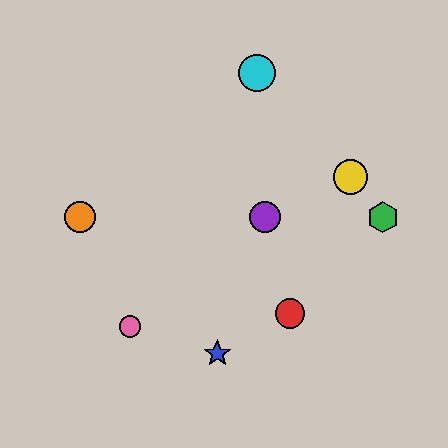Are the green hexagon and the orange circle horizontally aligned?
Yes, both are at y≈217.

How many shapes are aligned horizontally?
3 shapes (the green hexagon, the purple circle, the orange circle) are aligned horizontally.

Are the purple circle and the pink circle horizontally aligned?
No, the purple circle is at y≈217 and the pink circle is at y≈326.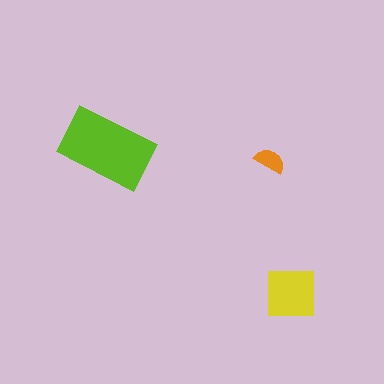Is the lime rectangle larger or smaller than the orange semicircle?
Larger.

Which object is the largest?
The lime rectangle.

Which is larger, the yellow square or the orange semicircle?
The yellow square.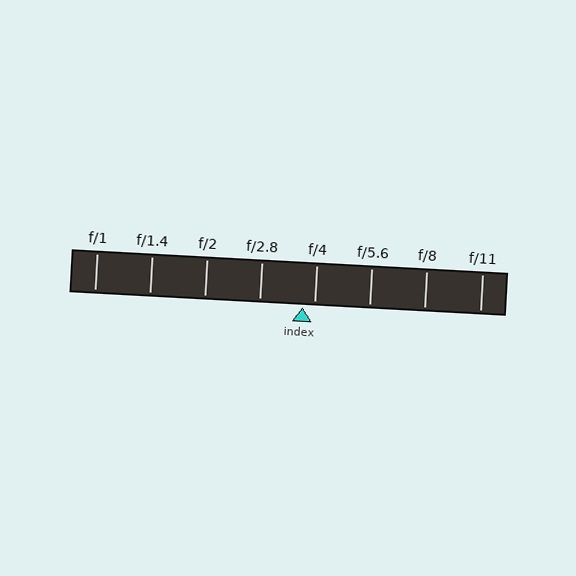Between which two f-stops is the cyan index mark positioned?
The index mark is between f/2.8 and f/4.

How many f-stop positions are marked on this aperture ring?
There are 8 f-stop positions marked.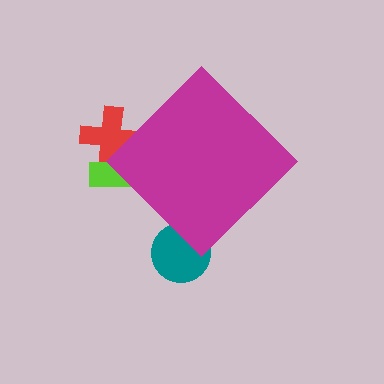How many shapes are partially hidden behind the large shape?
3 shapes are partially hidden.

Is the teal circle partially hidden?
Yes, the teal circle is partially hidden behind the magenta diamond.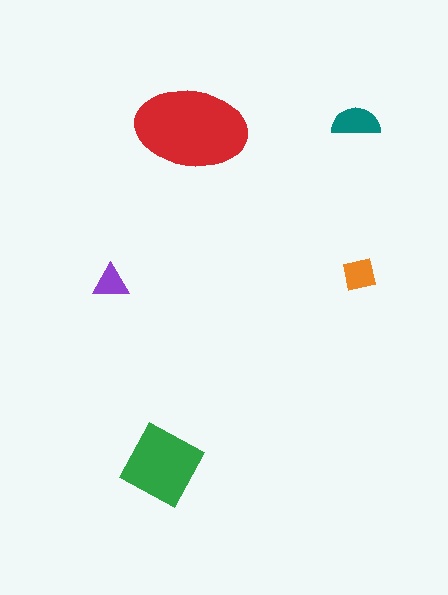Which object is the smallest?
The purple triangle.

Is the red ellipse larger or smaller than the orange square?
Larger.